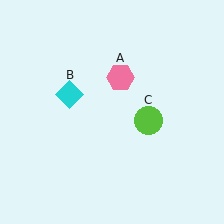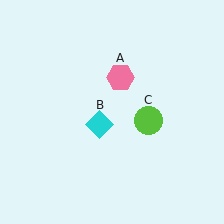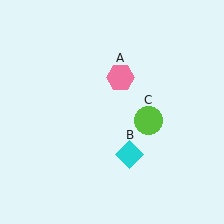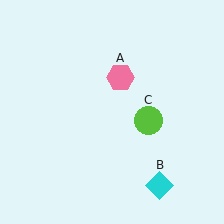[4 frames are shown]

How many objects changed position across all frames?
1 object changed position: cyan diamond (object B).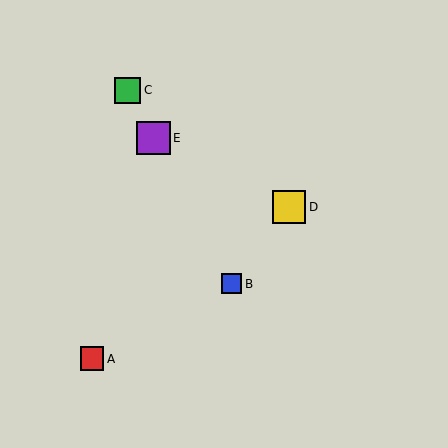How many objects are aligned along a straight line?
3 objects (B, C, E) are aligned along a straight line.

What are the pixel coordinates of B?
Object B is at (231, 284).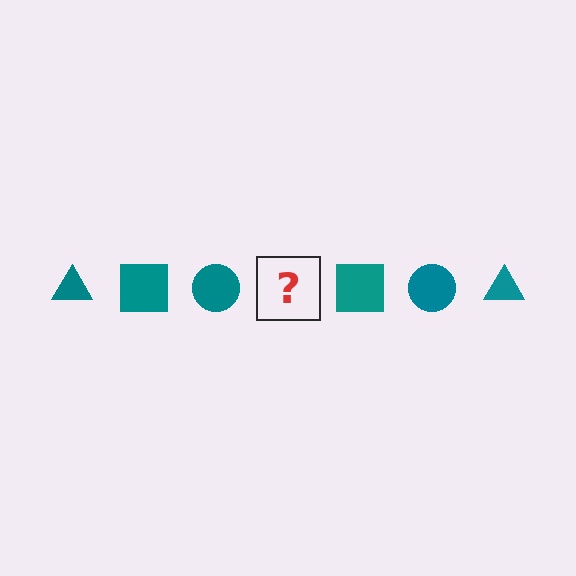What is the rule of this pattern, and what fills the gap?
The rule is that the pattern cycles through triangle, square, circle shapes in teal. The gap should be filled with a teal triangle.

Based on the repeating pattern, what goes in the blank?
The blank should be a teal triangle.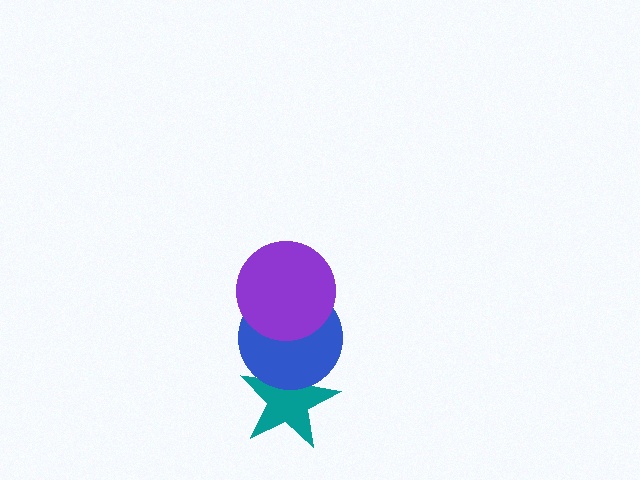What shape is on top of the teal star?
The blue circle is on top of the teal star.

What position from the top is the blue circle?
The blue circle is 2nd from the top.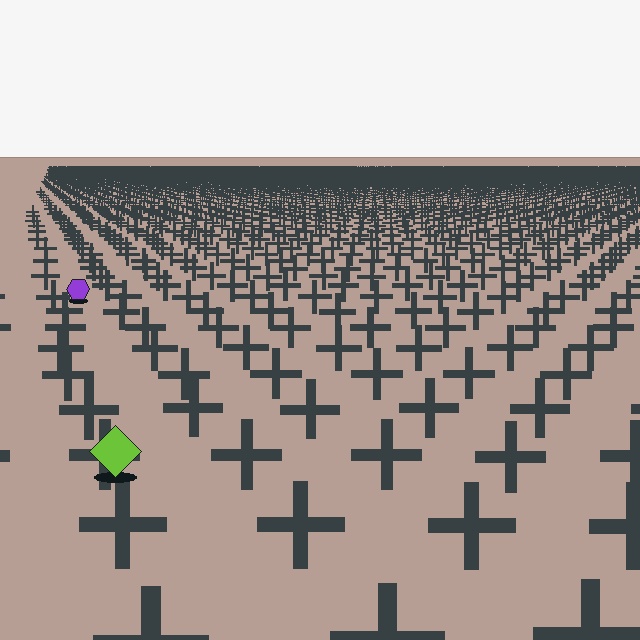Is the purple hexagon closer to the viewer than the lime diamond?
No. The lime diamond is closer — you can tell from the texture gradient: the ground texture is coarser near it.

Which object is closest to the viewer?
The lime diamond is closest. The texture marks near it are larger and more spread out.